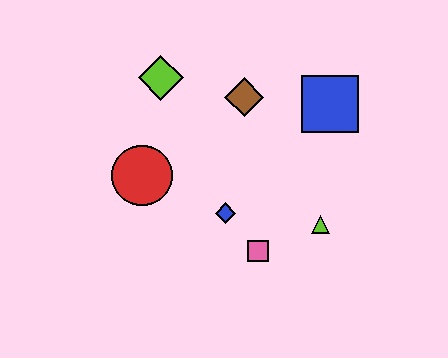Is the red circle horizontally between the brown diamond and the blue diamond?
No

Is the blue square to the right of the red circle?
Yes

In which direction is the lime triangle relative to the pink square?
The lime triangle is to the right of the pink square.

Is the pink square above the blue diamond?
No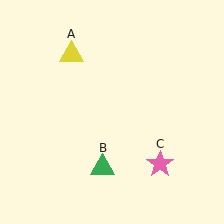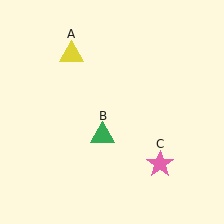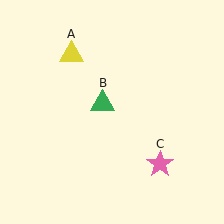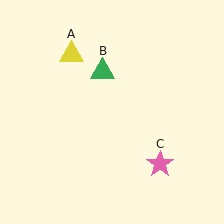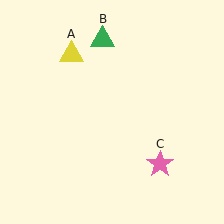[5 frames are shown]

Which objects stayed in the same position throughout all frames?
Yellow triangle (object A) and pink star (object C) remained stationary.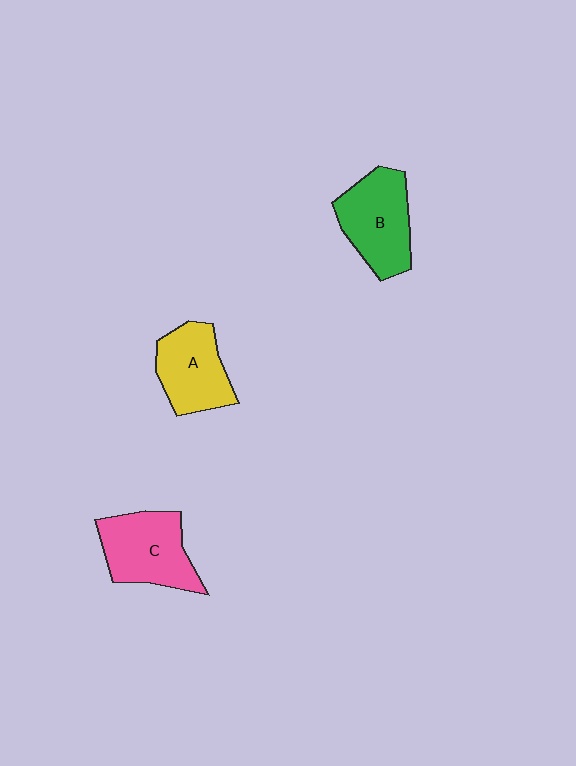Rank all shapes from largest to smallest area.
From largest to smallest: B (green), C (pink), A (yellow).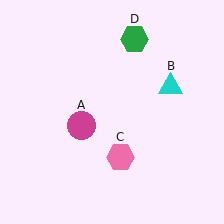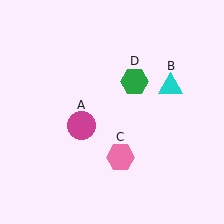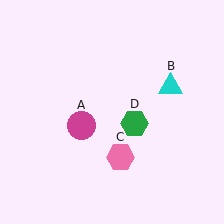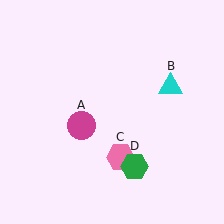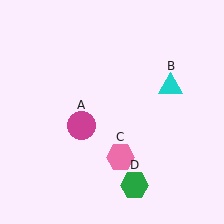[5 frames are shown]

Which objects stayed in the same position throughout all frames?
Magenta circle (object A) and cyan triangle (object B) and pink hexagon (object C) remained stationary.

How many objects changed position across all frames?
1 object changed position: green hexagon (object D).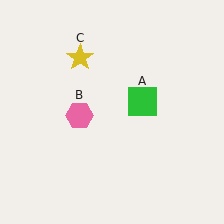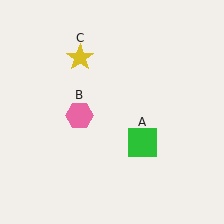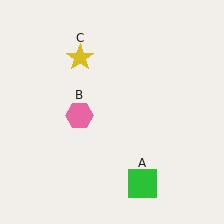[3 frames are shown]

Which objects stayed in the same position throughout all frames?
Pink hexagon (object B) and yellow star (object C) remained stationary.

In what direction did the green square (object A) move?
The green square (object A) moved down.